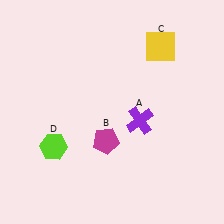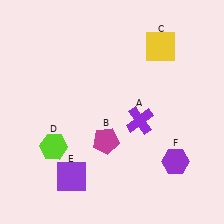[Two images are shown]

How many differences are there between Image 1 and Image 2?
There are 2 differences between the two images.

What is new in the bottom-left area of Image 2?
A purple square (E) was added in the bottom-left area of Image 2.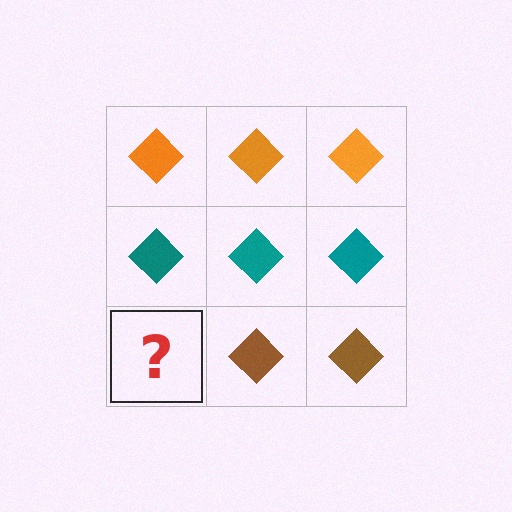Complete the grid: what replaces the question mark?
The question mark should be replaced with a brown diamond.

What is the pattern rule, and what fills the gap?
The rule is that each row has a consistent color. The gap should be filled with a brown diamond.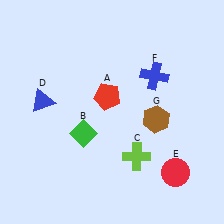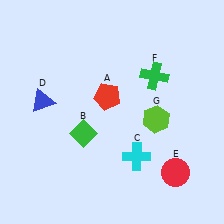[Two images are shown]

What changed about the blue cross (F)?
In Image 1, F is blue. In Image 2, it changed to green.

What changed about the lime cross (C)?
In Image 1, C is lime. In Image 2, it changed to cyan.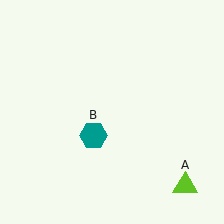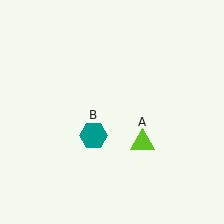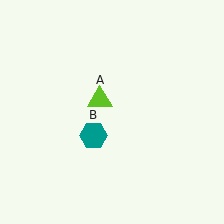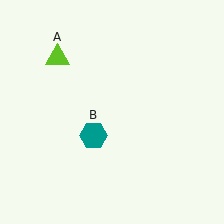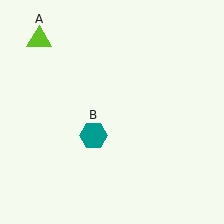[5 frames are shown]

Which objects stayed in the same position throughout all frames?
Teal hexagon (object B) remained stationary.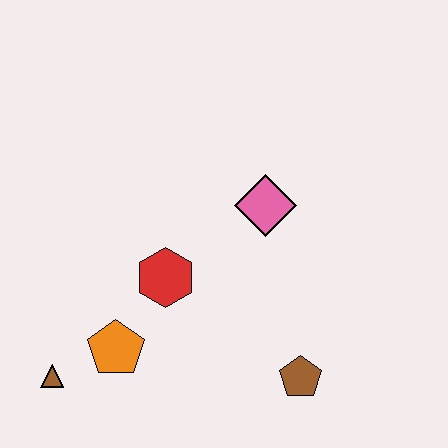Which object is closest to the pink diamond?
The red hexagon is closest to the pink diamond.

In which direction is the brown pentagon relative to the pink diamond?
The brown pentagon is below the pink diamond.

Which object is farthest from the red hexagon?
The brown pentagon is farthest from the red hexagon.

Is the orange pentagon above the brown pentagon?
Yes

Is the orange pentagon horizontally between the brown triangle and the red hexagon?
Yes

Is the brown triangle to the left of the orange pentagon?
Yes